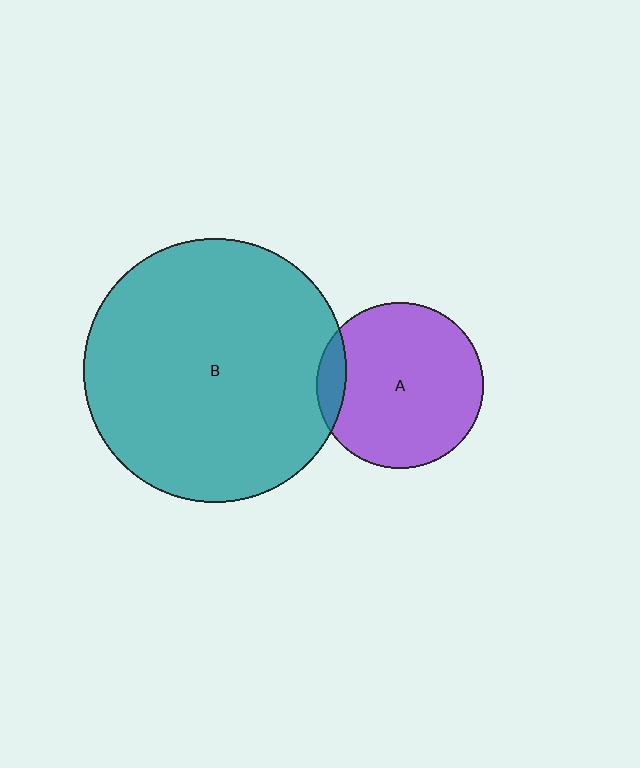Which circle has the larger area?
Circle B (teal).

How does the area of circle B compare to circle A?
Approximately 2.5 times.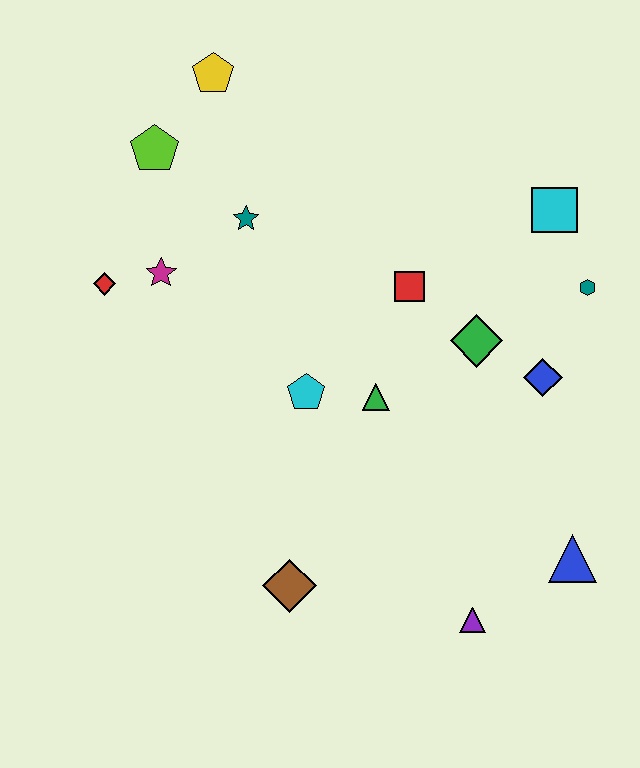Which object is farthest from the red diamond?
The blue triangle is farthest from the red diamond.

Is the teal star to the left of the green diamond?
Yes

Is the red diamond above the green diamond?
Yes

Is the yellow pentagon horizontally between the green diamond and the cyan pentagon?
No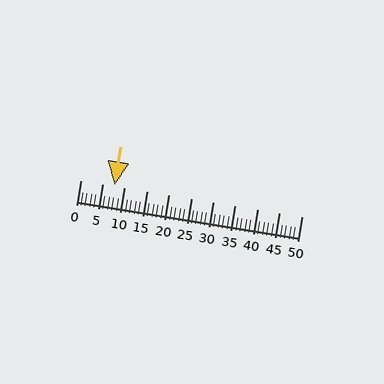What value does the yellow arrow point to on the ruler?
The yellow arrow points to approximately 8.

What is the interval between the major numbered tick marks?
The major tick marks are spaced 5 units apart.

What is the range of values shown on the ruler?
The ruler shows values from 0 to 50.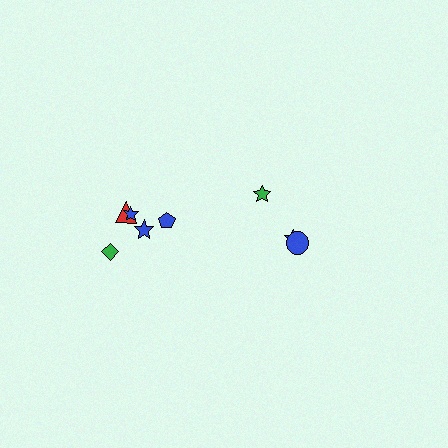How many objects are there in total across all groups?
There are 8 objects.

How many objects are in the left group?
There are 5 objects.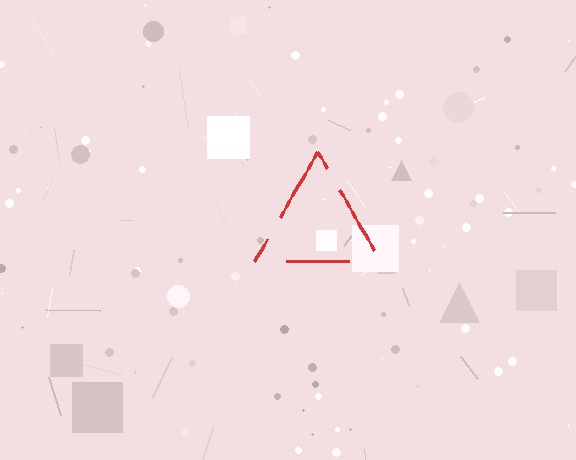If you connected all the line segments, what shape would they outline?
They would outline a triangle.